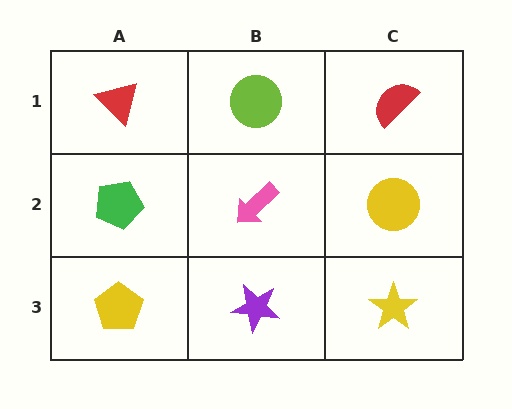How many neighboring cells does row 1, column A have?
2.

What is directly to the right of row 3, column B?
A yellow star.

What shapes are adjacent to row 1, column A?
A green pentagon (row 2, column A), a lime circle (row 1, column B).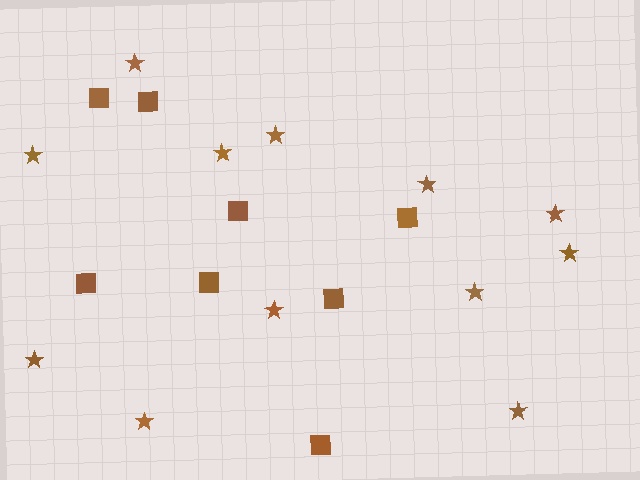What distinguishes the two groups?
There are 2 groups: one group of squares (8) and one group of stars (12).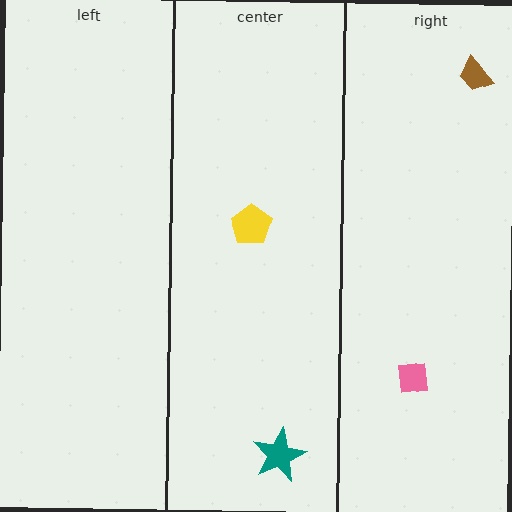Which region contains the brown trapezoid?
The right region.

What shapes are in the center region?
The teal star, the yellow pentagon.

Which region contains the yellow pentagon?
The center region.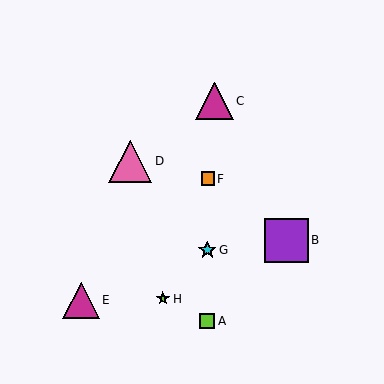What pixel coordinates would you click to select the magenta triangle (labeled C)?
Click at (214, 101) to select the magenta triangle C.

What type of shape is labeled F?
Shape F is an orange square.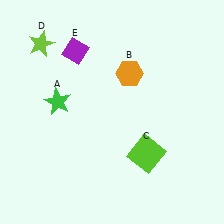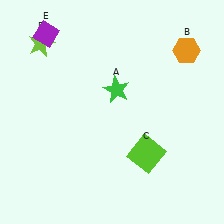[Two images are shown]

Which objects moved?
The objects that moved are: the green star (A), the orange hexagon (B), the purple diamond (E).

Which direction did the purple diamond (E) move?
The purple diamond (E) moved left.